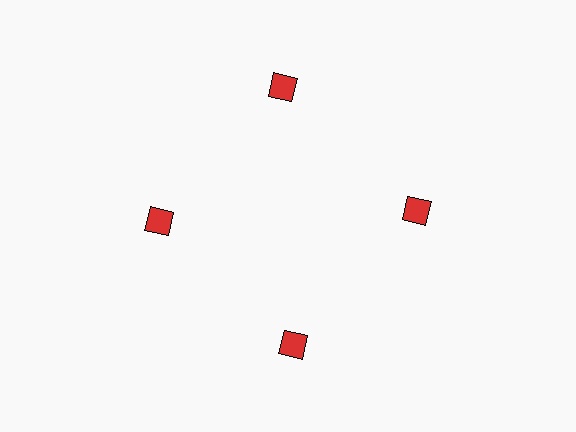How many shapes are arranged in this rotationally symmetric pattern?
There are 4 shapes, arranged in 4 groups of 1.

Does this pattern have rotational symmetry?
Yes, this pattern has 4-fold rotational symmetry. It looks the same after rotating 90 degrees around the center.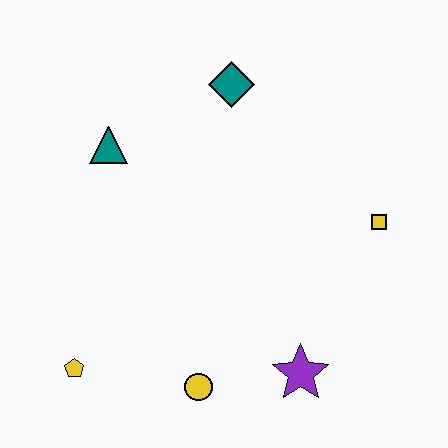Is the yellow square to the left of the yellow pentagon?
No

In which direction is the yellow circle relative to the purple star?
The yellow circle is to the left of the purple star.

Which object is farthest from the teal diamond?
The yellow pentagon is farthest from the teal diamond.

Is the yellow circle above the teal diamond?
No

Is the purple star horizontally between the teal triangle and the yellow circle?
No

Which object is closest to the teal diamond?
The teal triangle is closest to the teal diamond.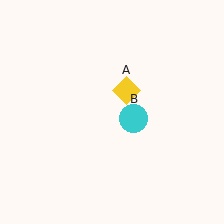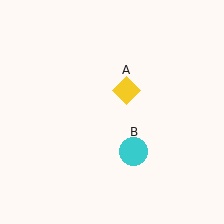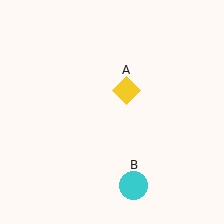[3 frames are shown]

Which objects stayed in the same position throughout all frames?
Yellow diamond (object A) remained stationary.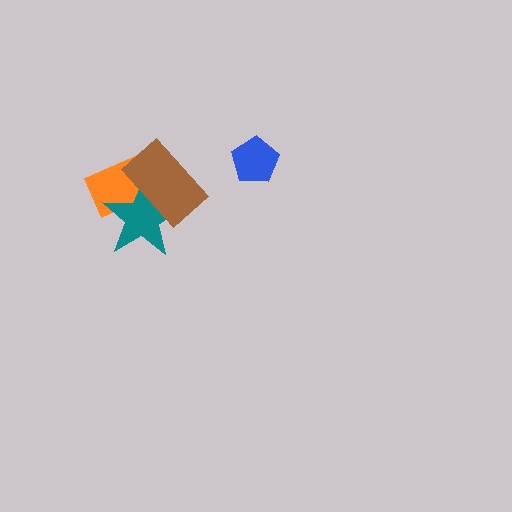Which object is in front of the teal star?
The brown rectangle is in front of the teal star.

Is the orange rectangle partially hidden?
Yes, it is partially covered by another shape.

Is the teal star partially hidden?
Yes, it is partially covered by another shape.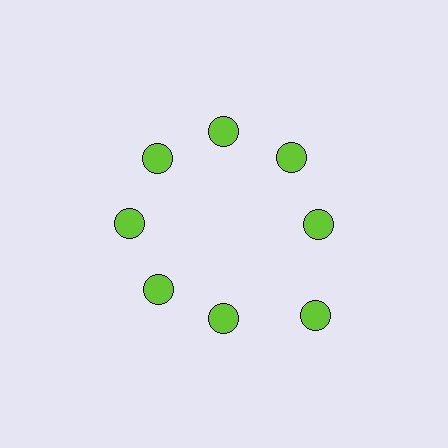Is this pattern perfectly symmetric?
No. The 8 lime circles are arranged in a ring, but one element near the 4 o'clock position is pushed outward from the center, breaking the 8-fold rotational symmetry.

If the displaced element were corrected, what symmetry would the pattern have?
It would have 8-fold rotational symmetry — the pattern would map onto itself every 45 degrees.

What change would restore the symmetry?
The symmetry would be restored by moving it inward, back onto the ring so that all 8 circles sit at equal angles and equal distance from the center.